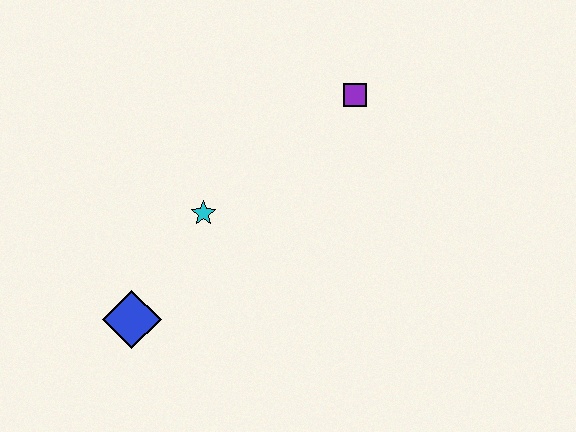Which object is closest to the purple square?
The cyan star is closest to the purple square.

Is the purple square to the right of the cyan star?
Yes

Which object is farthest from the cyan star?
The purple square is farthest from the cyan star.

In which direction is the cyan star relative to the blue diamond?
The cyan star is above the blue diamond.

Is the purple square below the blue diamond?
No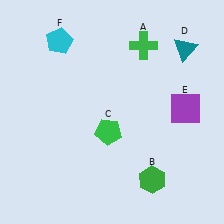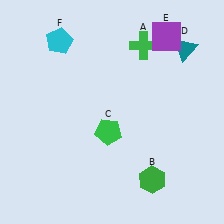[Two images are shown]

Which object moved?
The purple square (E) moved up.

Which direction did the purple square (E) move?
The purple square (E) moved up.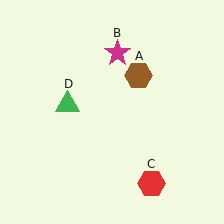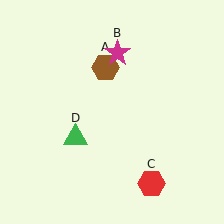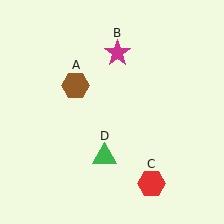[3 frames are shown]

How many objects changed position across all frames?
2 objects changed position: brown hexagon (object A), green triangle (object D).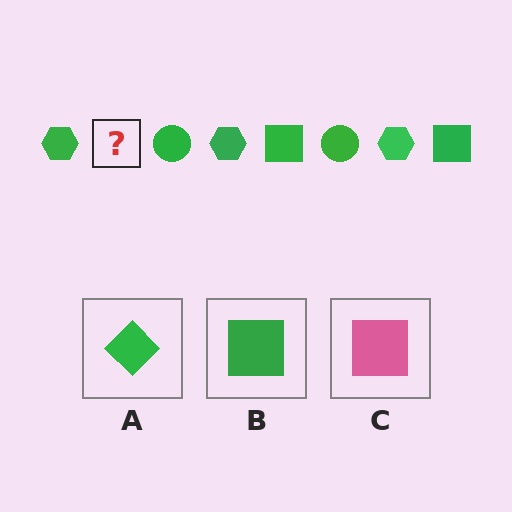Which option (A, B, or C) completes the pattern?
B.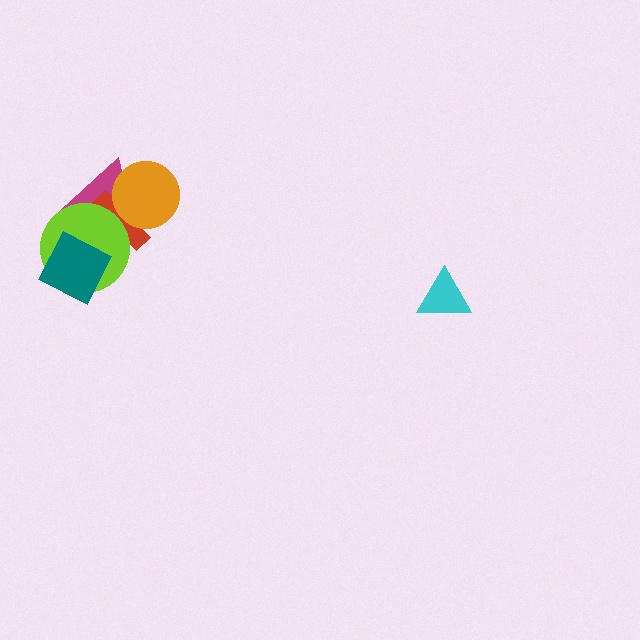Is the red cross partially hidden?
Yes, it is partially covered by another shape.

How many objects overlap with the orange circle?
2 objects overlap with the orange circle.